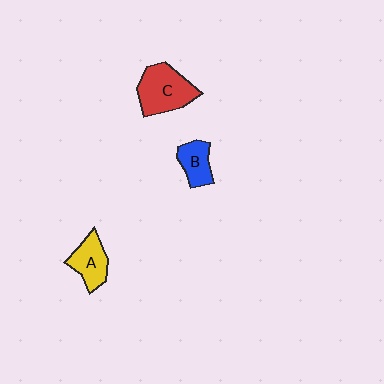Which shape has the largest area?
Shape C (red).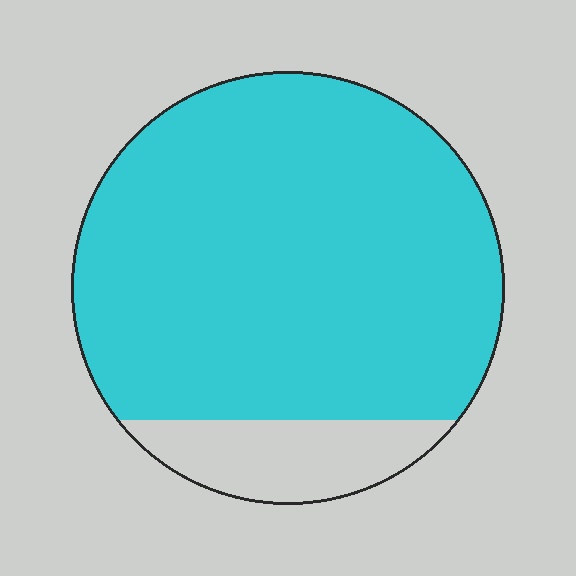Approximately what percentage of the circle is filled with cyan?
Approximately 85%.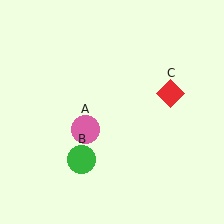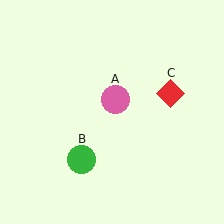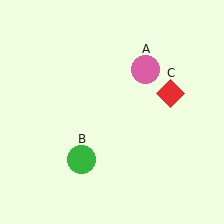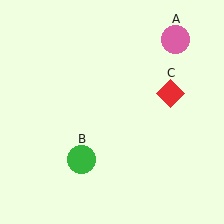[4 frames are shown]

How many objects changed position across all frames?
1 object changed position: pink circle (object A).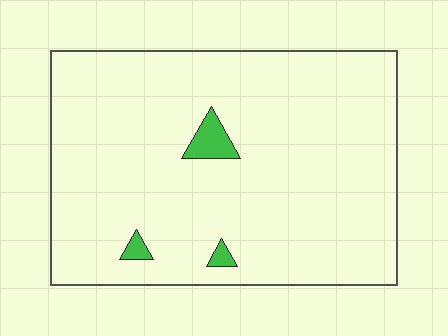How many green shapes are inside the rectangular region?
3.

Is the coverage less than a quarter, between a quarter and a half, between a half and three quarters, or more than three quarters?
Less than a quarter.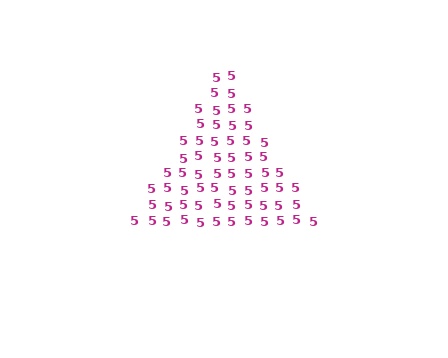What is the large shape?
The large shape is a triangle.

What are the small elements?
The small elements are digit 5's.